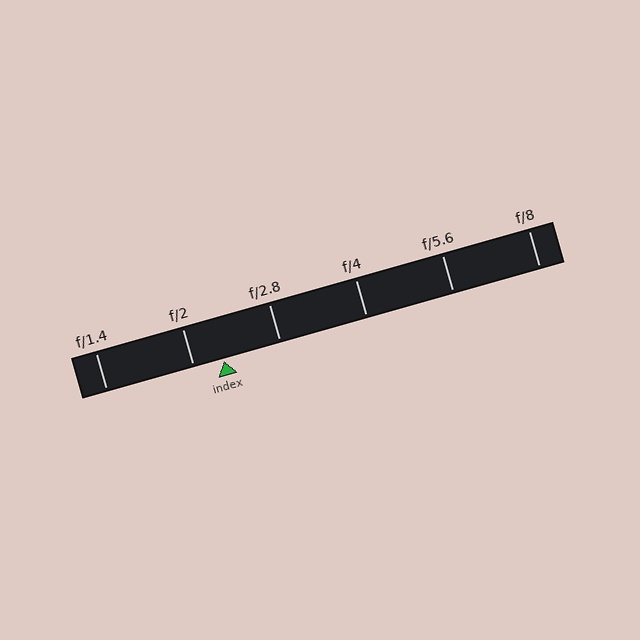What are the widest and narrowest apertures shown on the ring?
The widest aperture shown is f/1.4 and the narrowest is f/8.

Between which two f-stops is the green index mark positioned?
The index mark is between f/2 and f/2.8.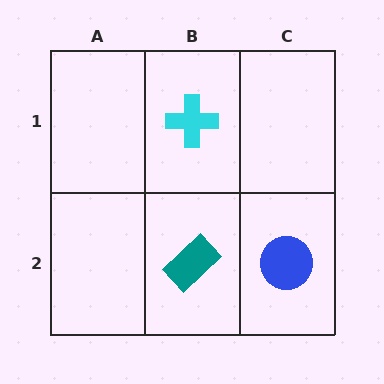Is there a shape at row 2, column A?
No, that cell is empty.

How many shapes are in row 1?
1 shape.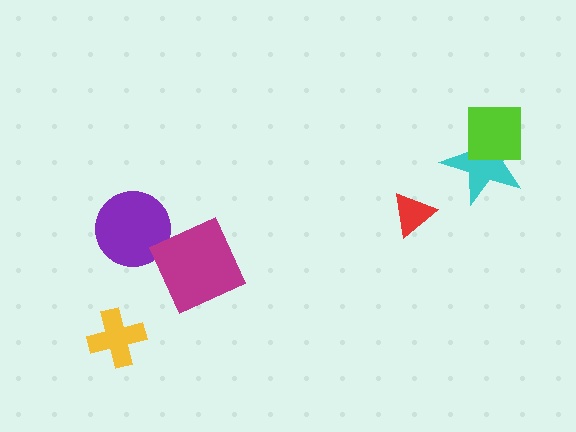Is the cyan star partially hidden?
Yes, it is partially covered by another shape.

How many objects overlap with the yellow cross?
0 objects overlap with the yellow cross.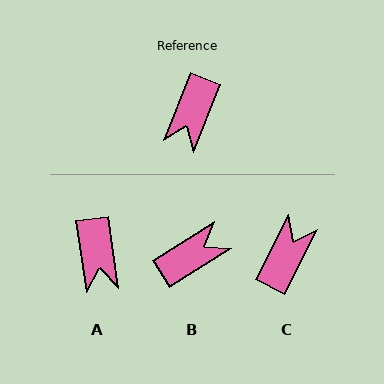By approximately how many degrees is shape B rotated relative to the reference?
Approximately 144 degrees counter-clockwise.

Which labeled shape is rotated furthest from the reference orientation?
C, about 174 degrees away.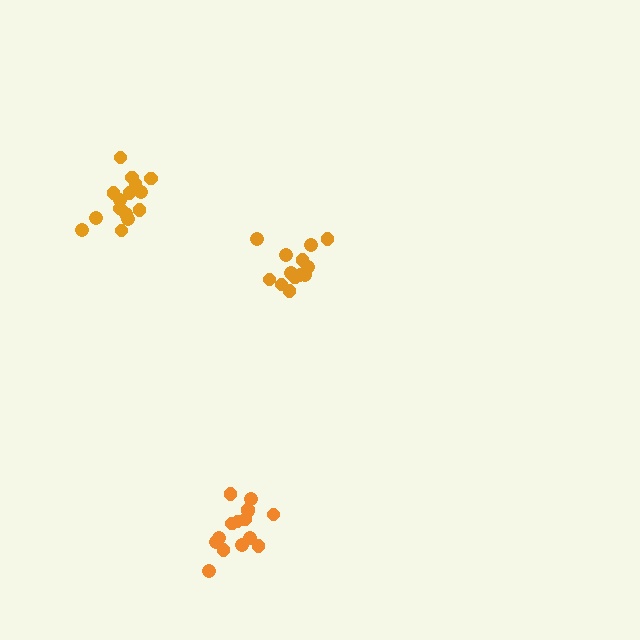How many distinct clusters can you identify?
There are 3 distinct clusters.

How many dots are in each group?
Group 1: 15 dots, Group 2: 15 dots, Group 3: 13 dots (43 total).